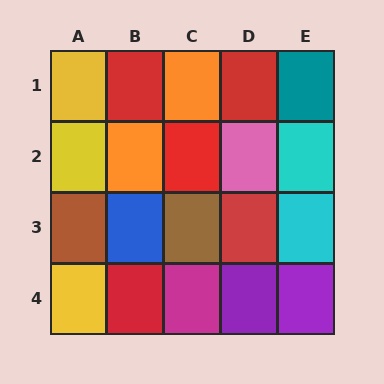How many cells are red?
5 cells are red.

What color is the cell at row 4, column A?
Yellow.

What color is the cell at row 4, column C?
Magenta.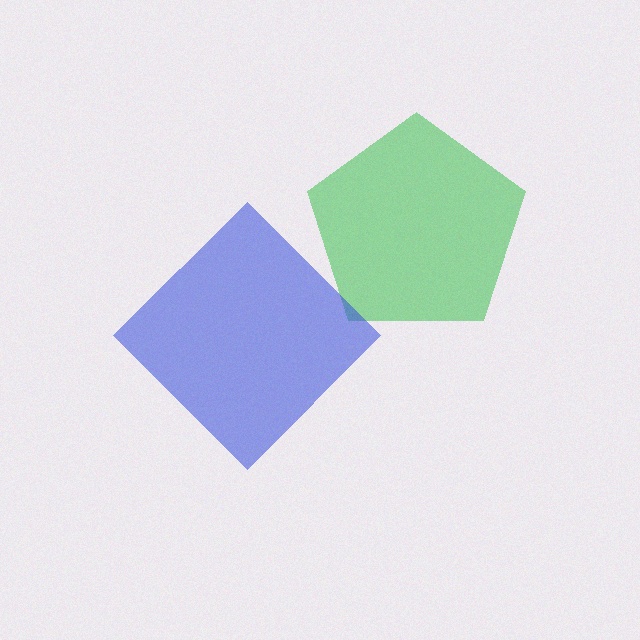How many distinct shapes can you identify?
There are 2 distinct shapes: a green pentagon, a blue diamond.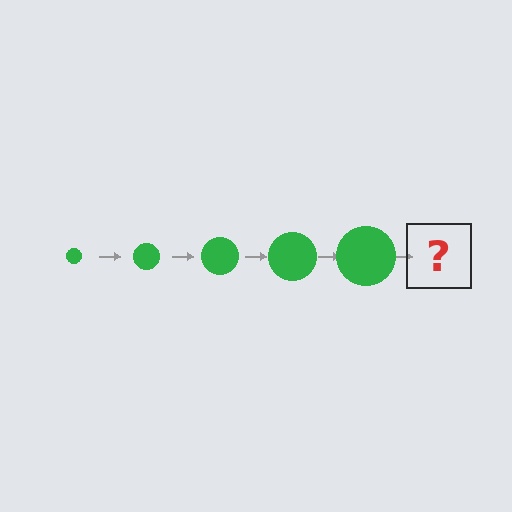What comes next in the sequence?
The next element should be a green circle, larger than the previous one.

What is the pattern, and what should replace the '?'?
The pattern is that the circle gets progressively larger each step. The '?' should be a green circle, larger than the previous one.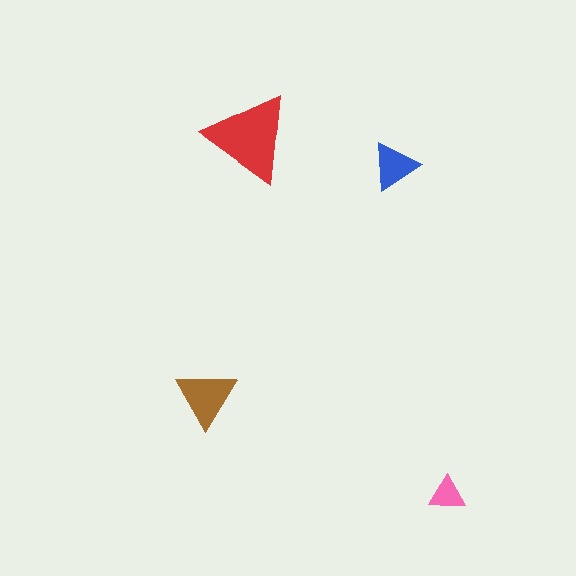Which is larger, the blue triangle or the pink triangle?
The blue one.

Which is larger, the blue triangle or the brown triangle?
The brown one.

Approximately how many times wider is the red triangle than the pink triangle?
About 2.5 times wider.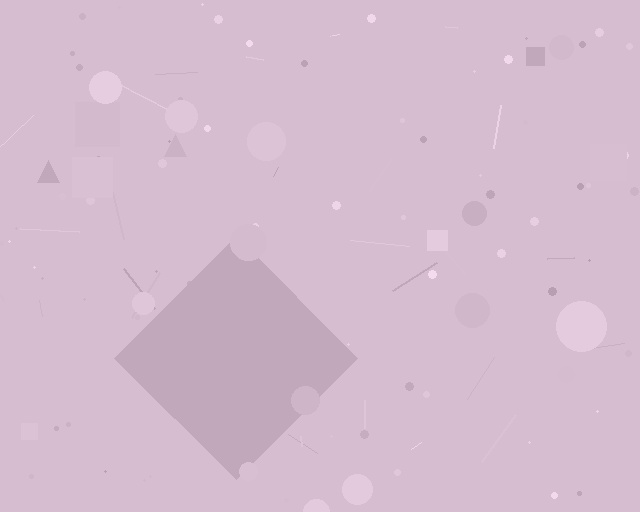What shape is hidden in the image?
A diamond is hidden in the image.